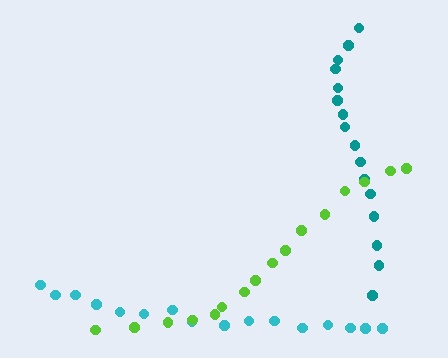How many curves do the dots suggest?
There are 3 distinct paths.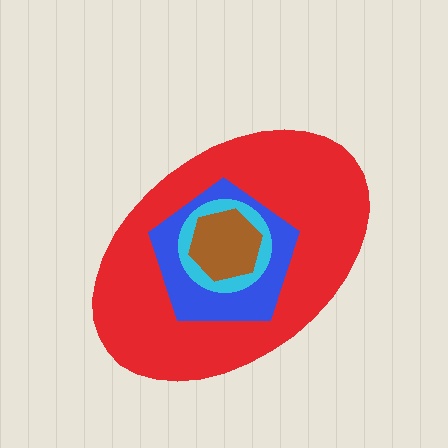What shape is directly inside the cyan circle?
The brown hexagon.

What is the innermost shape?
The brown hexagon.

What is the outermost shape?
The red ellipse.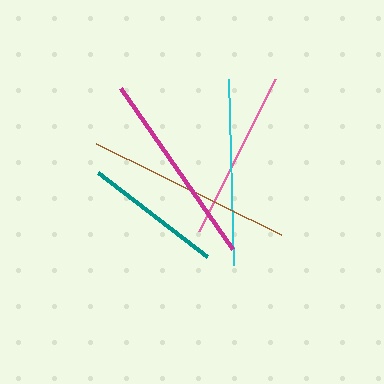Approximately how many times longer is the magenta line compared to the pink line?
The magenta line is approximately 1.2 times the length of the pink line.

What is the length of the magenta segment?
The magenta segment is approximately 197 pixels long.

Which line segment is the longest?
The brown line is the longest at approximately 206 pixels.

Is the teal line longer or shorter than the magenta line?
The magenta line is longer than the teal line.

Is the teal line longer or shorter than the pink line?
The pink line is longer than the teal line.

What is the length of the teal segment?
The teal segment is approximately 138 pixels long.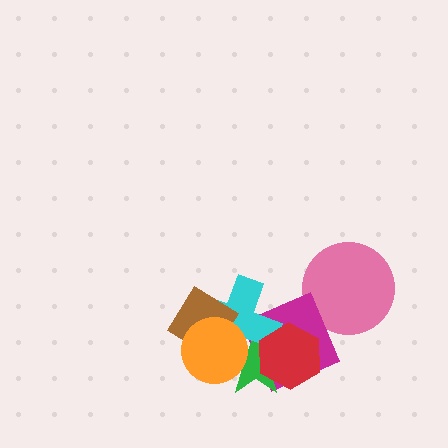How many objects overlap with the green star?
4 objects overlap with the green star.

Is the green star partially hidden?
Yes, it is partially covered by another shape.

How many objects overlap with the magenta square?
3 objects overlap with the magenta square.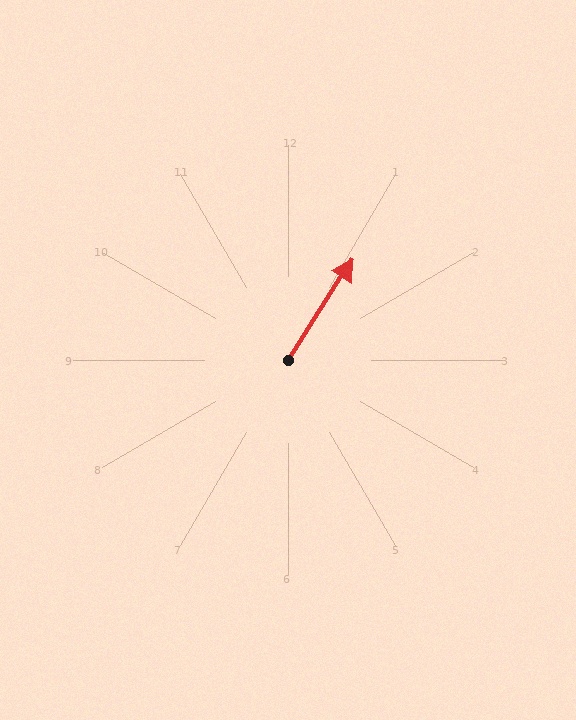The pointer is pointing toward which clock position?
Roughly 1 o'clock.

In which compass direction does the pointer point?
Northeast.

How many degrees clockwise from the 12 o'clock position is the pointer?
Approximately 33 degrees.